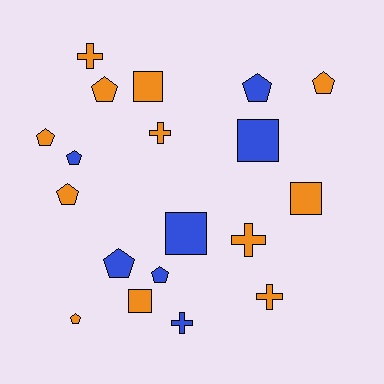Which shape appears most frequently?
Pentagon, with 9 objects.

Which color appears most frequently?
Orange, with 12 objects.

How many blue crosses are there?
There is 1 blue cross.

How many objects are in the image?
There are 19 objects.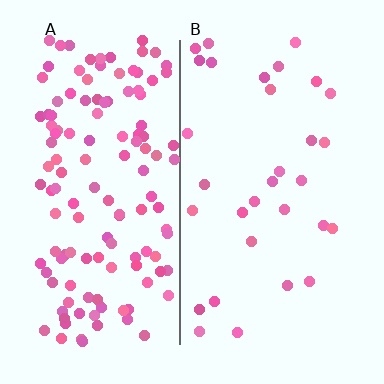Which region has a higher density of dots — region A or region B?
A (the left).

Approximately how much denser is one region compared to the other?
Approximately 4.3× — region A over region B.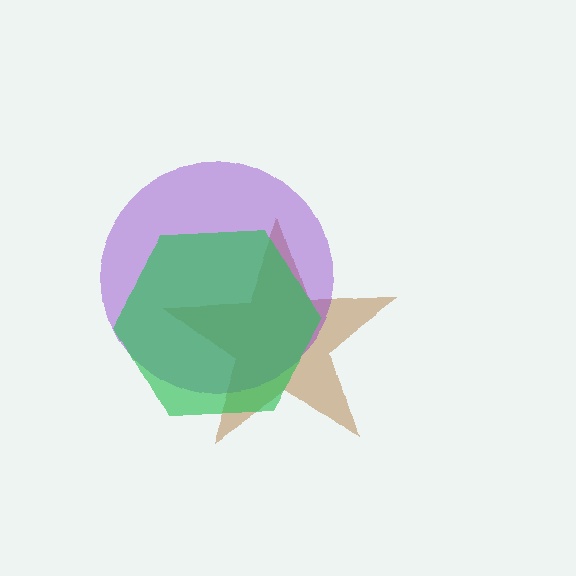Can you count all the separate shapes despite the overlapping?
Yes, there are 3 separate shapes.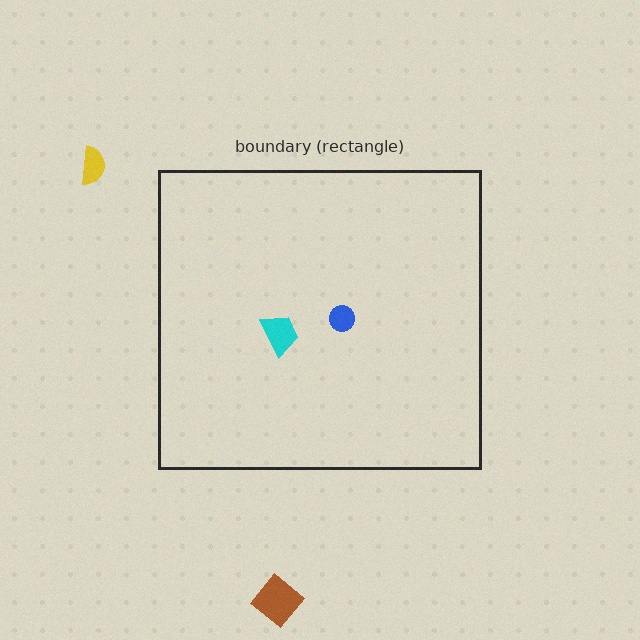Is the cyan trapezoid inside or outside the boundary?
Inside.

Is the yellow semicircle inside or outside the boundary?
Outside.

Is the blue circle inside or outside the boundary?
Inside.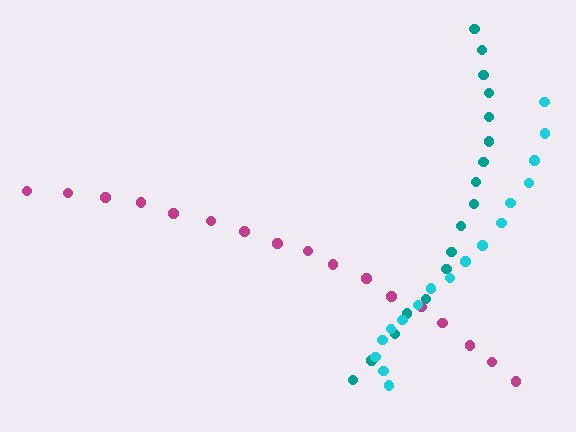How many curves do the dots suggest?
There are 3 distinct paths.